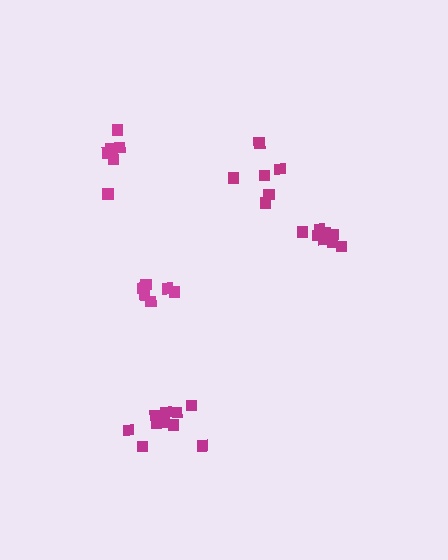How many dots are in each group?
Group 1: 10 dots, Group 2: 6 dots, Group 3: 6 dots, Group 4: 8 dots, Group 5: 7 dots (37 total).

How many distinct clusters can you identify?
There are 5 distinct clusters.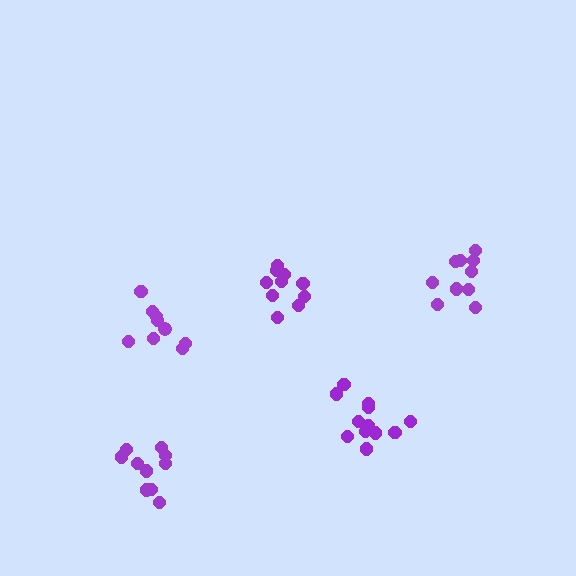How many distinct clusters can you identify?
There are 5 distinct clusters.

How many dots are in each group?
Group 1: 10 dots, Group 2: 10 dots, Group 3: 10 dots, Group 4: 9 dots, Group 5: 12 dots (51 total).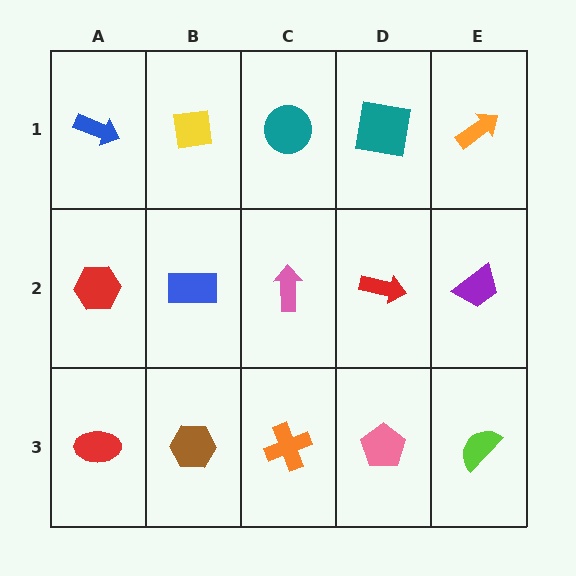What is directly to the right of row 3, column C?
A pink pentagon.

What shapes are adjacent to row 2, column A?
A blue arrow (row 1, column A), a red ellipse (row 3, column A), a blue rectangle (row 2, column B).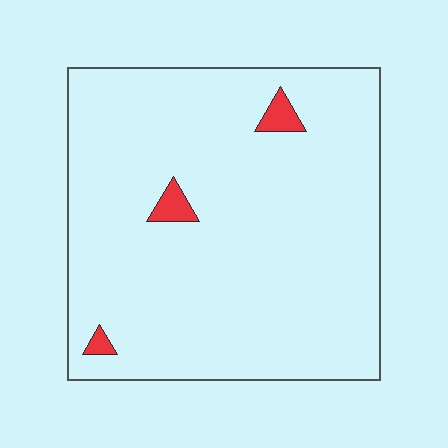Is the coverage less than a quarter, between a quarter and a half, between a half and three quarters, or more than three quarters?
Less than a quarter.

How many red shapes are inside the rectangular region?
3.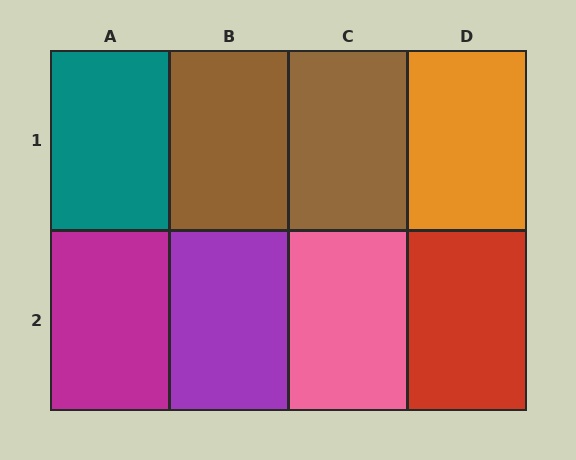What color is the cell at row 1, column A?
Teal.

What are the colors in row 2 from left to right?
Magenta, purple, pink, red.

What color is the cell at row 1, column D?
Orange.